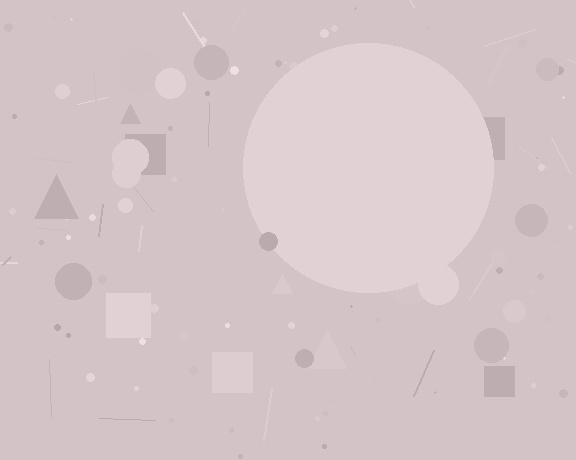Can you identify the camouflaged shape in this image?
The camouflaged shape is a circle.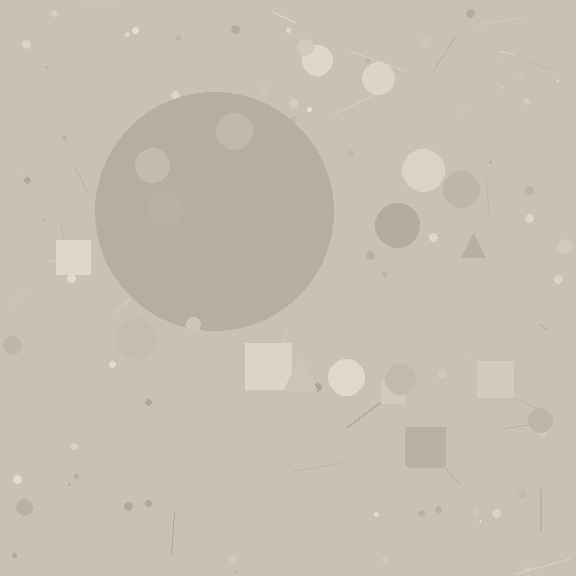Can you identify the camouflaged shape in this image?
The camouflaged shape is a circle.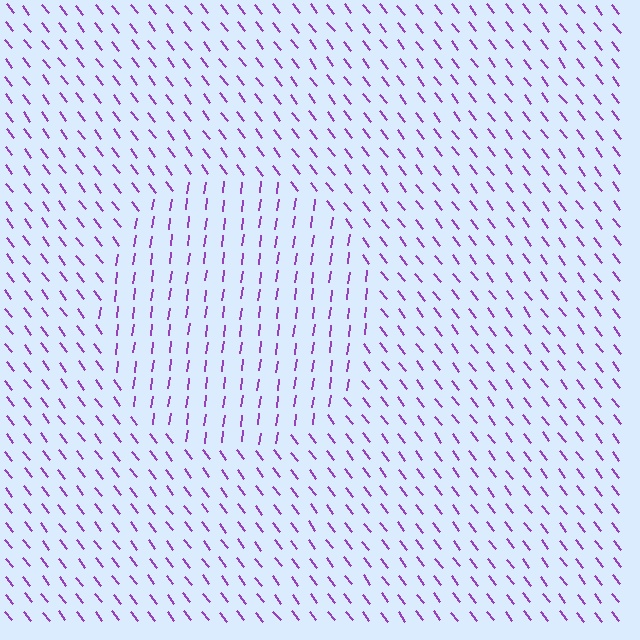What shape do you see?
I see a circle.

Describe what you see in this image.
The image is filled with small purple line segments. A circle region in the image has lines oriented differently from the surrounding lines, creating a visible texture boundary.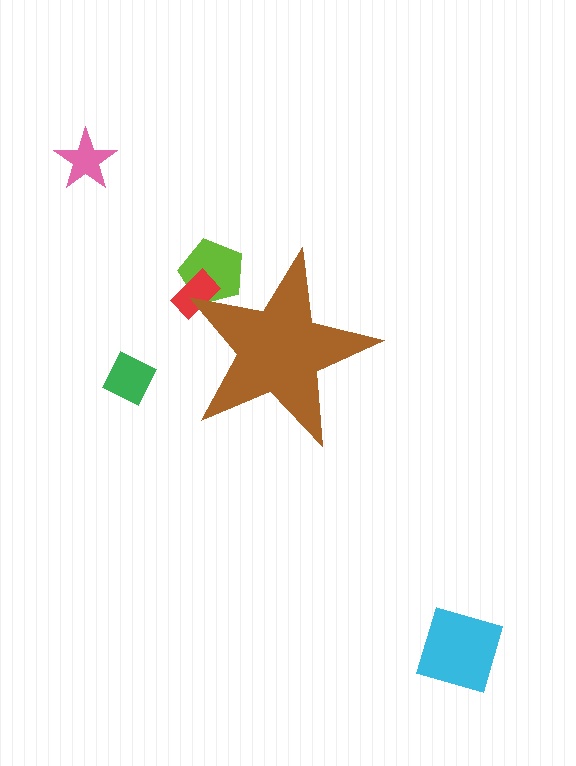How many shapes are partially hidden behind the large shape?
2 shapes are partially hidden.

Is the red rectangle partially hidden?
Yes, the red rectangle is partially hidden behind the brown star.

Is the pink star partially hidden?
No, the pink star is fully visible.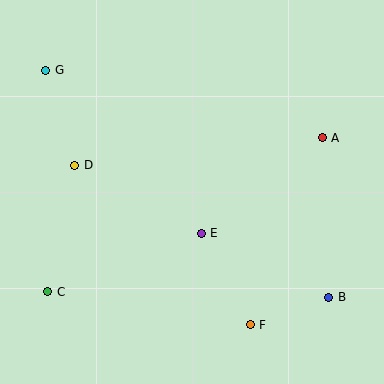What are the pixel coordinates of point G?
Point G is at (46, 70).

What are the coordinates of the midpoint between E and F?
The midpoint between E and F is at (226, 279).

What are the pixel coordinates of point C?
Point C is at (48, 292).